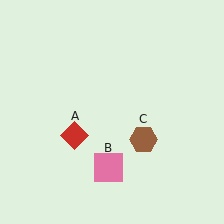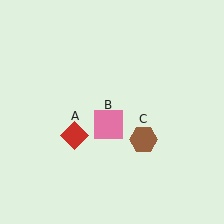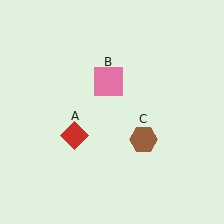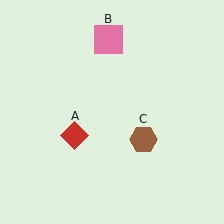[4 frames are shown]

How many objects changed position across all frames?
1 object changed position: pink square (object B).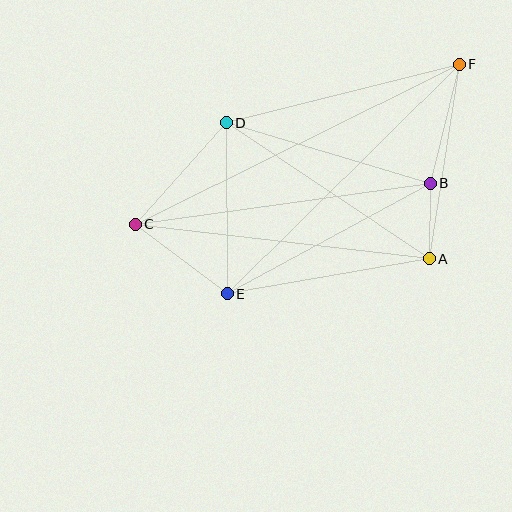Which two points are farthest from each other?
Points C and F are farthest from each other.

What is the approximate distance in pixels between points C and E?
The distance between C and E is approximately 115 pixels.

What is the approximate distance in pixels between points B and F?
The distance between B and F is approximately 122 pixels.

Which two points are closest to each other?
Points A and B are closest to each other.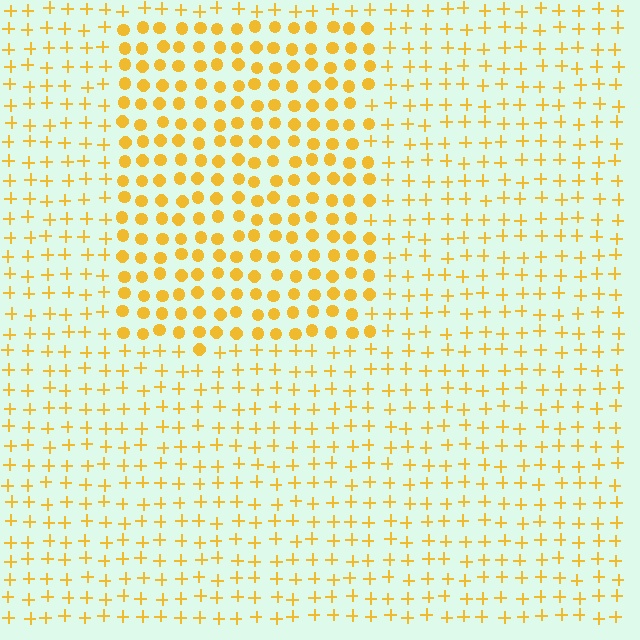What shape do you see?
I see a rectangle.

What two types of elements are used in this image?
The image uses circles inside the rectangle region and plus signs outside it.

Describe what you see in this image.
The image is filled with small yellow elements arranged in a uniform grid. A rectangle-shaped region contains circles, while the surrounding area contains plus signs. The boundary is defined purely by the change in element shape.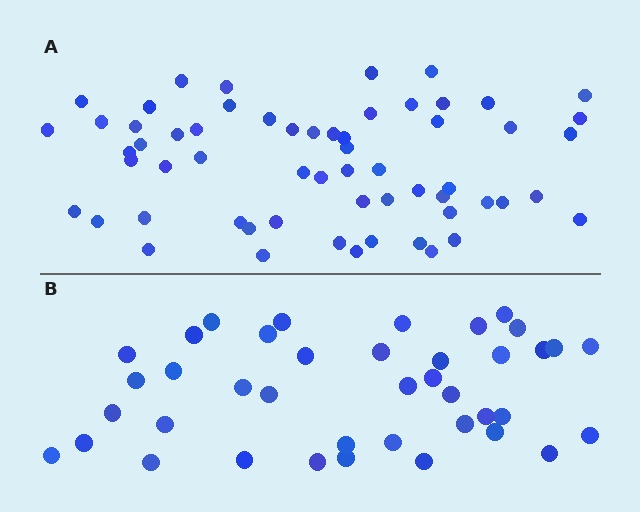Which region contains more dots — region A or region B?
Region A (the top region) has more dots.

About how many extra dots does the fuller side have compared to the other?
Region A has approximately 20 more dots than region B.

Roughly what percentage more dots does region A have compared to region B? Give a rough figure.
About 50% more.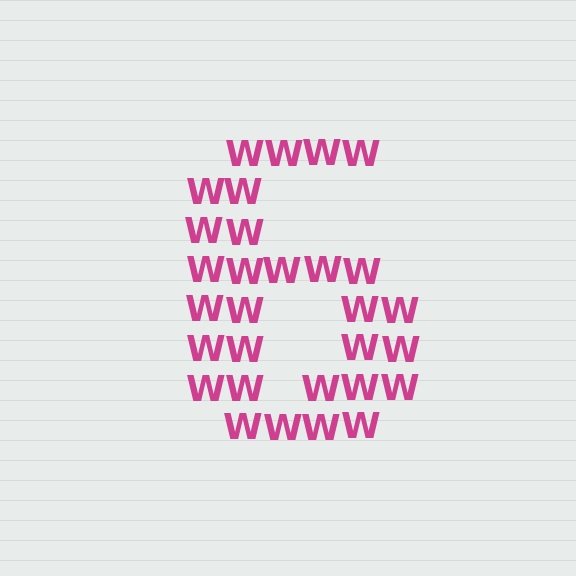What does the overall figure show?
The overall figure shows the digit 6.